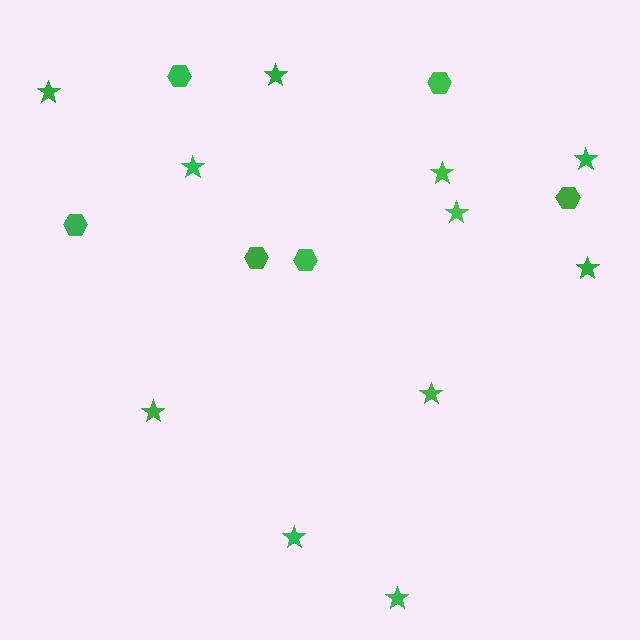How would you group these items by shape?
There are 2 groups: one group of hexagons (6) and one group of stars (11).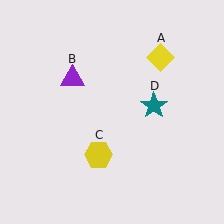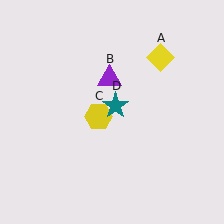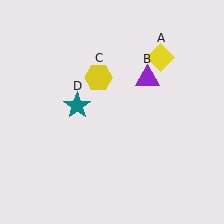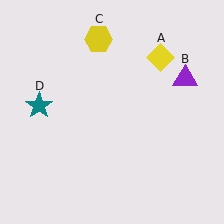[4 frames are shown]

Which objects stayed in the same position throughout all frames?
Yellow diamond (object A) remained stationary.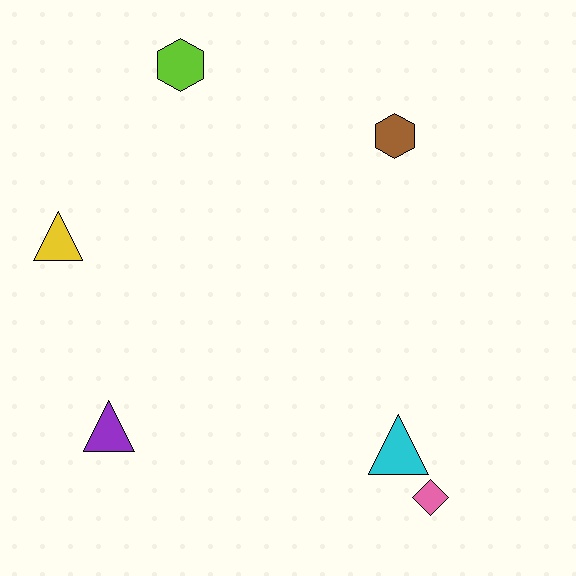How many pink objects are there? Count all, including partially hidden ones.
There is 1 pink object.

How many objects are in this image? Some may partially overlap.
There are 6 objects.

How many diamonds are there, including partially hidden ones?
There is 1 diamond.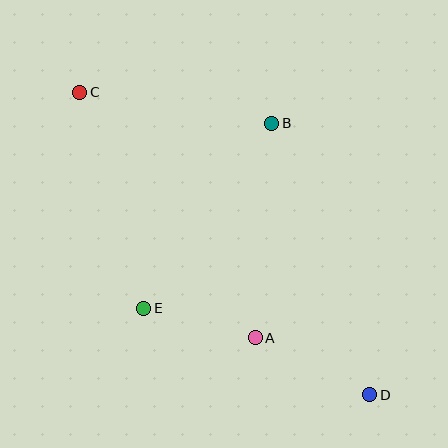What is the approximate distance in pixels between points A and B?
The distance between A and B is approximately 215 pixels.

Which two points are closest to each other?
Points A and E are closest to each other.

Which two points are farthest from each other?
Points C and D are farthest from each other.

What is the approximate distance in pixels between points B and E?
The distance between B and E is approximately 225 pixels.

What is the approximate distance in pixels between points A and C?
The distance between A and C is approximately 302 pixels.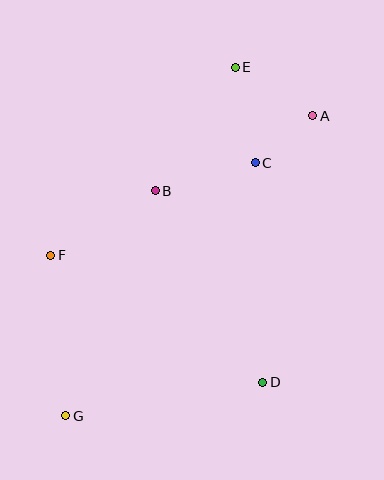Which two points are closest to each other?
Points A and C are closest to each other.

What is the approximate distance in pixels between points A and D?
The distance between A and D is approximately 271 pixels.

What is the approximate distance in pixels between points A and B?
The distance between A and B is approximately 175 pixels.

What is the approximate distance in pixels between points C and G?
The distance between C and G is approximately 316 pixels.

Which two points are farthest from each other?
Points A and G are farthest from each other.